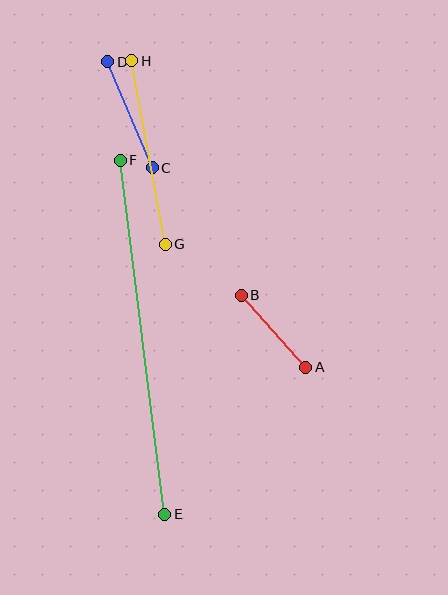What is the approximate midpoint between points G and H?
The midpoint is at approximately (149, 153) pixels.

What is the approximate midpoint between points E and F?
The midpoint is at approximately (143, 337) pixels.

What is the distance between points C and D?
The distance is approximately 115 pixels.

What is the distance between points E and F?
The distance is approximately 357 pixels.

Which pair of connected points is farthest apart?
Points E and F are farthest apart.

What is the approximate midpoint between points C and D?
The midpoint is at approximately (130, 115) pixels.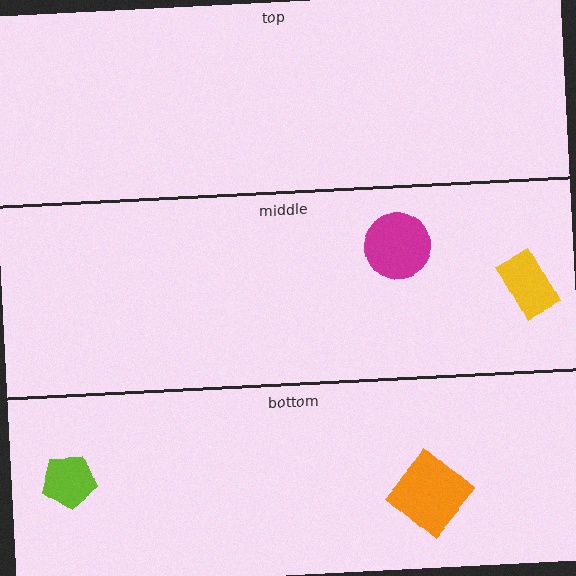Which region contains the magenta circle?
The middle region.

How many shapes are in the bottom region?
2.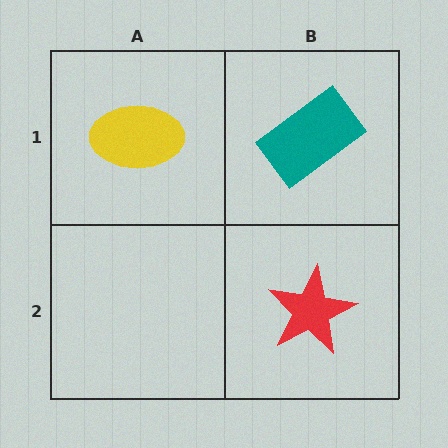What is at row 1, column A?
A yellow ellipse.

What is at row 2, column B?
A red star.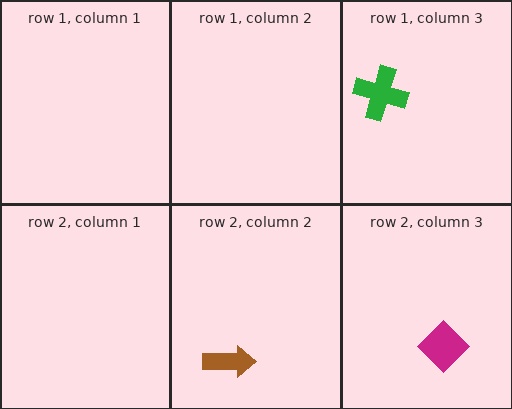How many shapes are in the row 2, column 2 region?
1.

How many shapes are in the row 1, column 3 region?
1.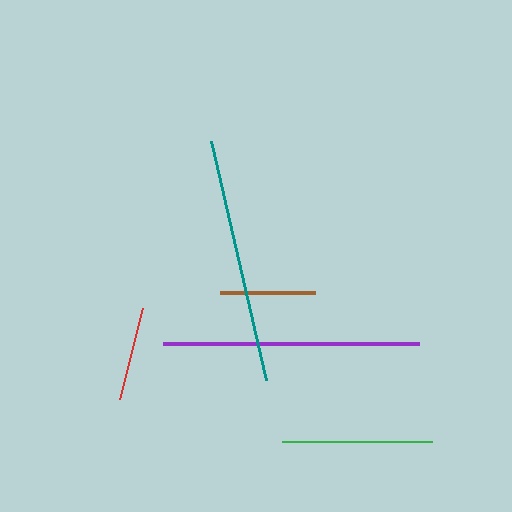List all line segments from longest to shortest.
From longest to shortest: purple, teal, green, brown, red.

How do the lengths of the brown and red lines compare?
The brown and red lines are approximately the same length.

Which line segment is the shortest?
The red line is the shortest at approximately 94 pixels.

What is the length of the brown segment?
The brown segment is approximately 95 pixels long.